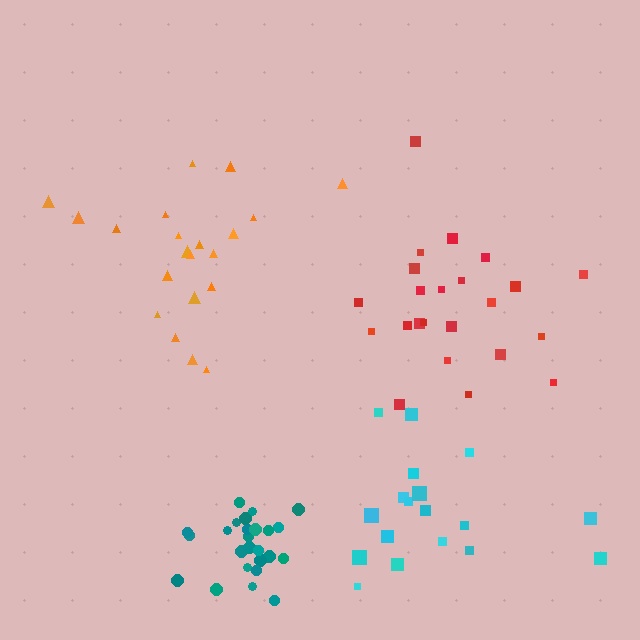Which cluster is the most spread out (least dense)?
Cyan.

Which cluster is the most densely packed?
Teal.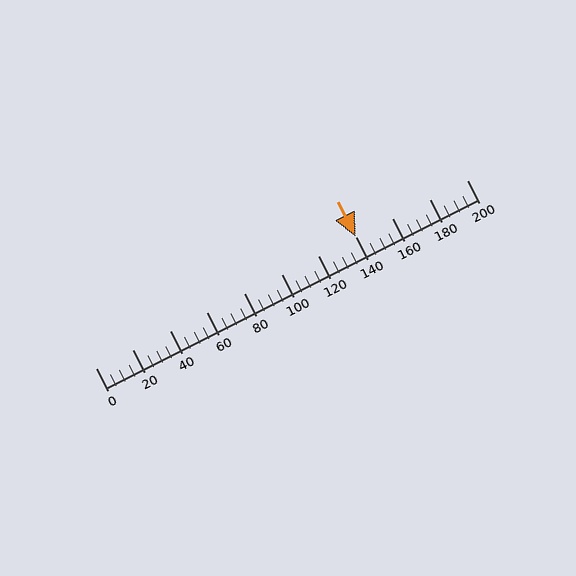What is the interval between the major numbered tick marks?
The major tick marks are spaced 20 units apart.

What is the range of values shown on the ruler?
The ruler shows values from 0 to 200.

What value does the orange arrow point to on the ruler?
The orange arrow points to approximately 140.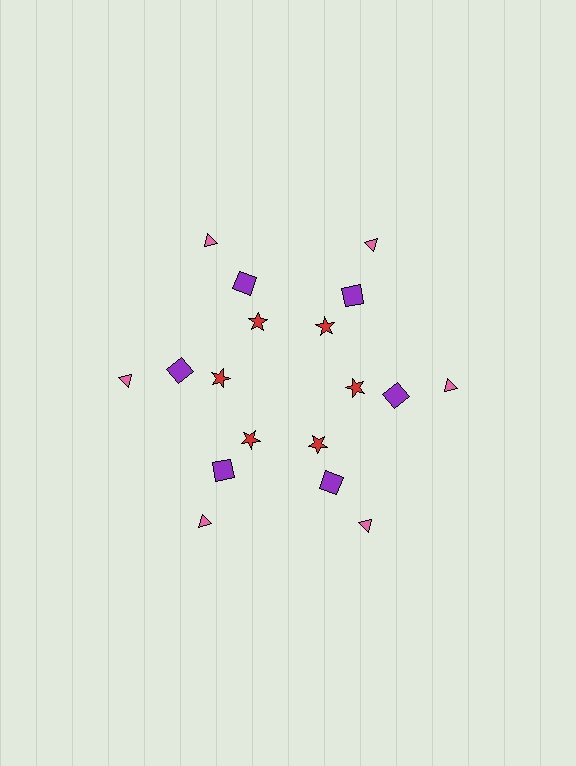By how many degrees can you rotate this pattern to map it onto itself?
The pattern maps onto itself every 60 degrees of rotation.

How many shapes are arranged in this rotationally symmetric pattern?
There are 18 shapes, arranged in 6 groups of 3.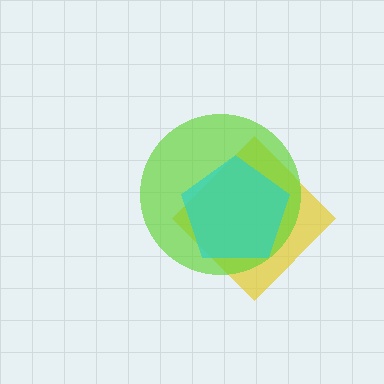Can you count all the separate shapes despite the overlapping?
Yes, there are 3 separate shapes.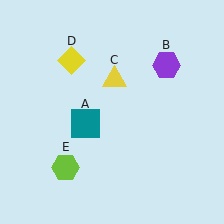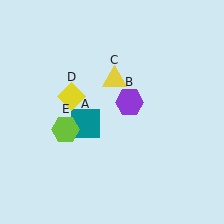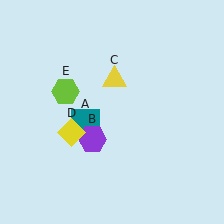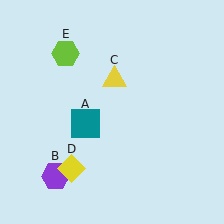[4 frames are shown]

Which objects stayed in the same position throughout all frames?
Teal square (object A) and yellow triangle (object C) remained stationary.